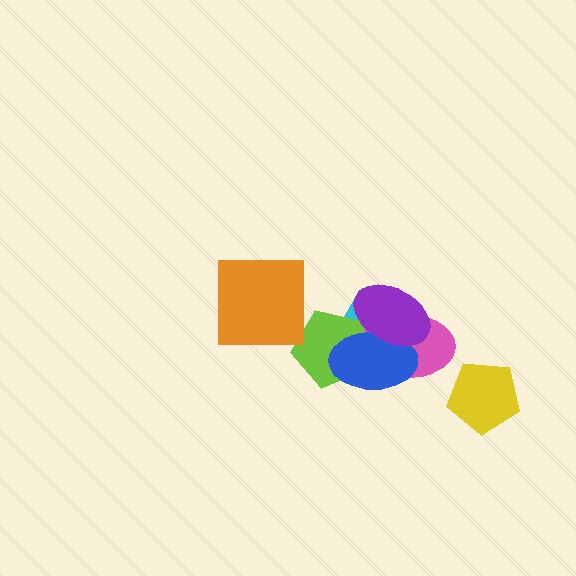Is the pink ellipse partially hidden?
Yes, it is partially covered by another shape.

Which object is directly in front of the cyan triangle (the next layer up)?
The pink ellipse is directly in front of the cyan triangle.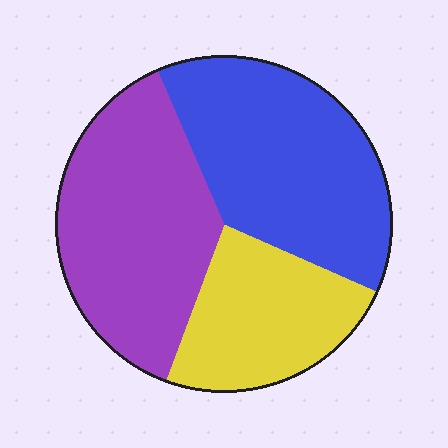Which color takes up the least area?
Yellow, at roughly 25%.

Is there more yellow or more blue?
Blue.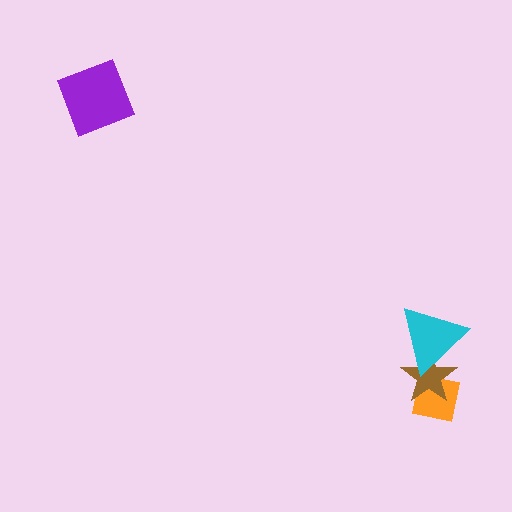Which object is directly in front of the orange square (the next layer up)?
The brown star is directly in front of the orange square.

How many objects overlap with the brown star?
2 objects overlap with the brown star.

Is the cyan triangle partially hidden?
No, no other shape covers it.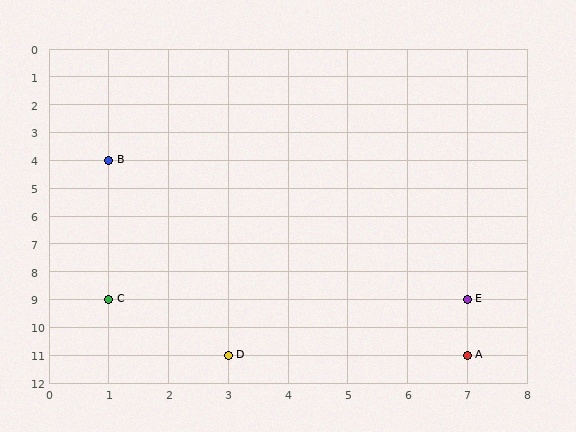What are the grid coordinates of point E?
Point E is at grid coordinates (7, 9).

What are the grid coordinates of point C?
Point C is at grid coordinates (1, 9).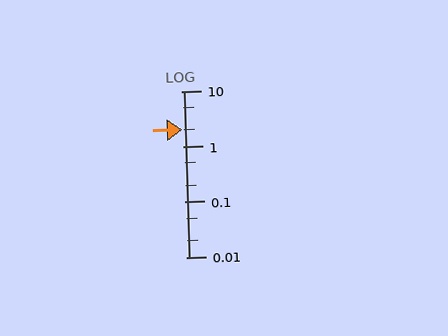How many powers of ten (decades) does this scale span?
The scale spans 3 decades, from 0.01 to 10.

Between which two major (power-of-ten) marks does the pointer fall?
The pointer is between 1 and 10.